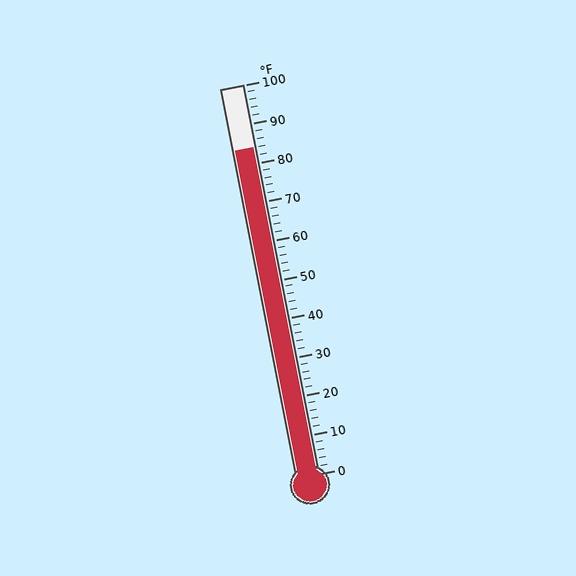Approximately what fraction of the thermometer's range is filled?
The thermometer is filled to approximately 85% of its range.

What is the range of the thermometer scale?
The thermometer scale ranges from 0°F to 100°F.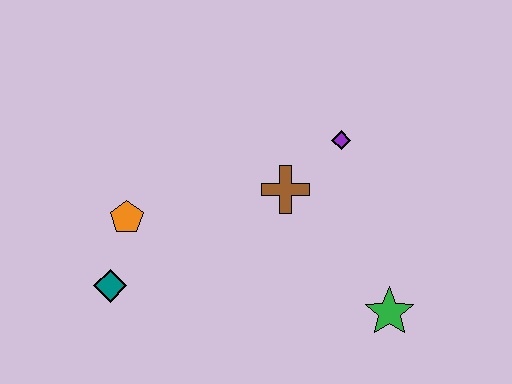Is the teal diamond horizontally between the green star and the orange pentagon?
No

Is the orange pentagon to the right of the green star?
No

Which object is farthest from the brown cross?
The teal diamond is farthest from the brown cross.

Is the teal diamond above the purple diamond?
No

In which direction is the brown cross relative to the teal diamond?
The brown cross is to the right of the teal diamond.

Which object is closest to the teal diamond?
The orange pentagon is closest to the teal diamond.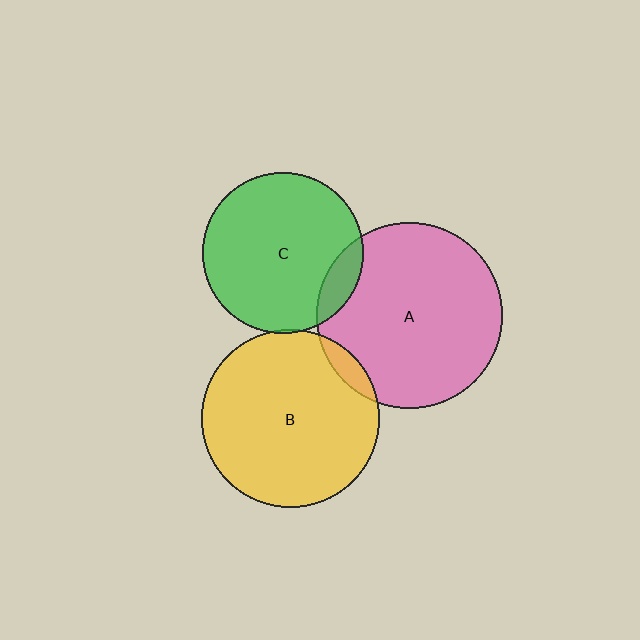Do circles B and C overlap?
Yes.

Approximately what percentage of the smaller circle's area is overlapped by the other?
Approximately 5%.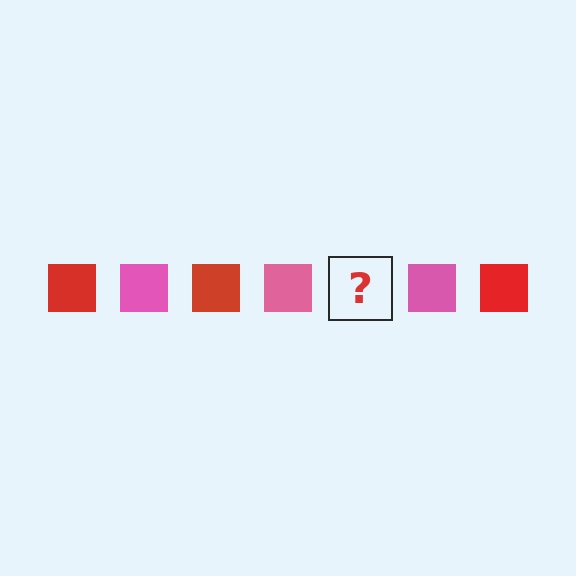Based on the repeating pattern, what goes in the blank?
The blank should be a red square.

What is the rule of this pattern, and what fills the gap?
The rule is that the pattern cycles through red, pink squares. The gap should be filled with a red square.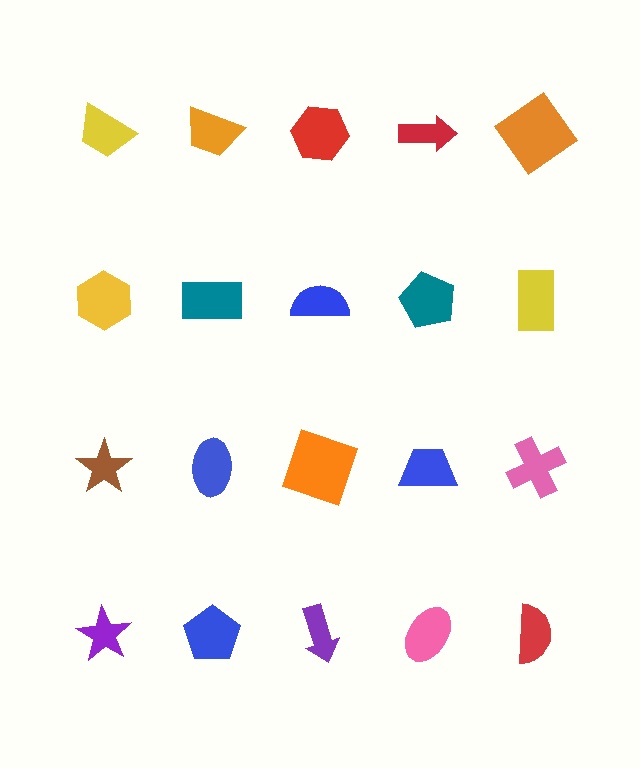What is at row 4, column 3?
A purple arrow.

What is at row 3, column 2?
A blue ellipse.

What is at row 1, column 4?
A red arrow.